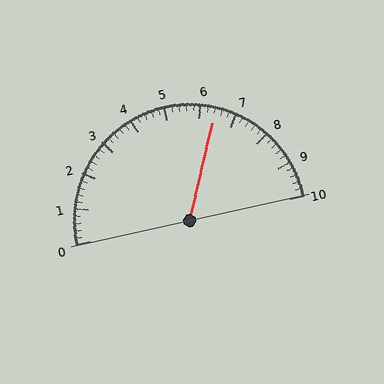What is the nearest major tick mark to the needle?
The nearest major tick mark is 6.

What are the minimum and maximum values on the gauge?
The gauge ranges from 0 to 10.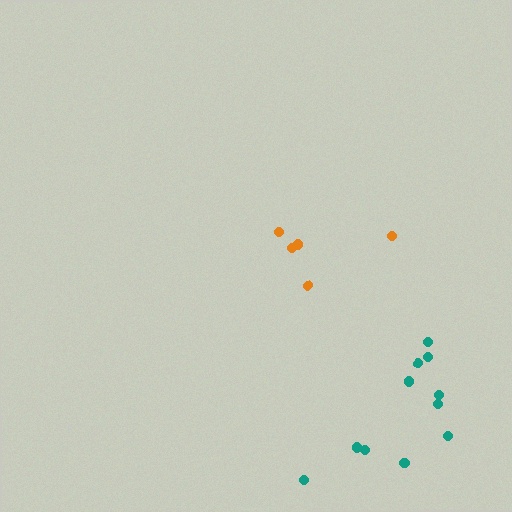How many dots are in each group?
Group 1: 5 dots, Group 2: 11 dots (16 total).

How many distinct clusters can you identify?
There are 2 distinct clusters.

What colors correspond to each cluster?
The clusters are colored: orange, teal.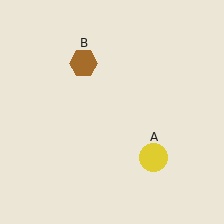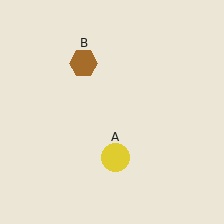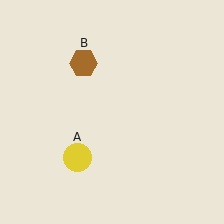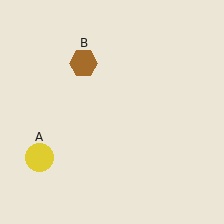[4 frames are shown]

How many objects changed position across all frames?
1 object changed position: yellow circle (object A).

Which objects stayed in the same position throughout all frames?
Brown hexagon (object B) remained stationary.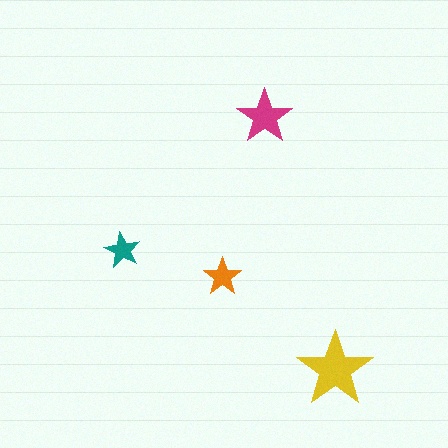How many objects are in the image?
There are 4 objects in the image.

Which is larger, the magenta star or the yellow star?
The yellow one.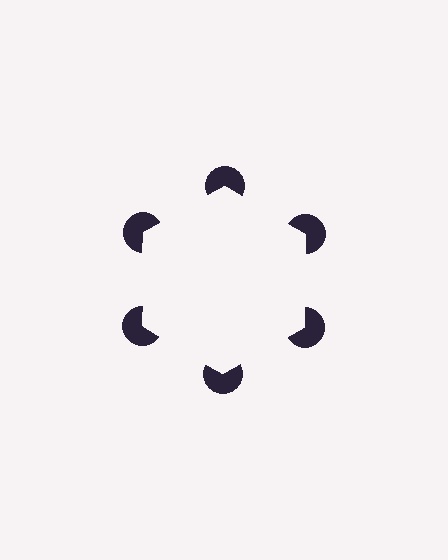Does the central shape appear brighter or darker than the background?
It typically appears slightly brighter than the background, even though no actual brightness change is drawn.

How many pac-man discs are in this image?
There are 6 — one at each vertex of the illusory hexagon.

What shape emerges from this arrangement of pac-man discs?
An illusory hexagon — its edges are inferred from the aligned wedge cuts in the pac-man discs, not physically drawn.